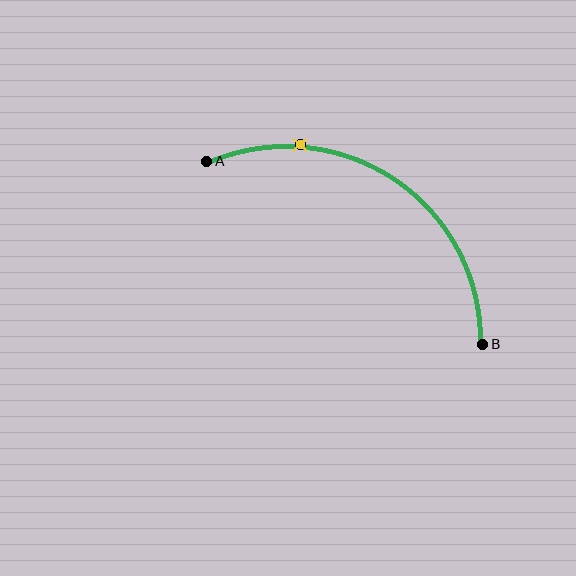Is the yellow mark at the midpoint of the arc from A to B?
No. The yellow mark lies on the arc but is closer to endpoint A. The arc midpoint would be at the point on the curve equidistant along the arc from both A and B.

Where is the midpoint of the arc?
The arc midpoint is the point on the curve farthest from the straight line joining A and B. It sits above that line.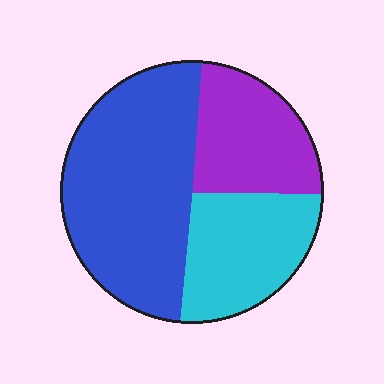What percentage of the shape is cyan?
Cyan covers around 25% of the shape.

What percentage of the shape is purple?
Purple takes up between a sixth and a third of the shape.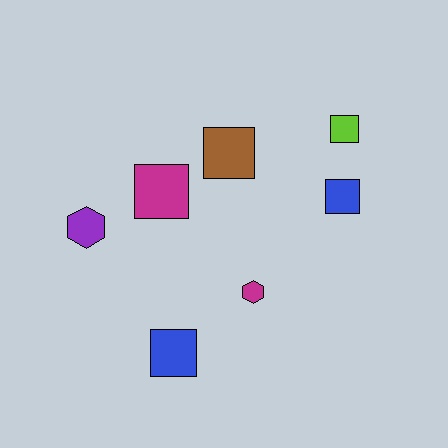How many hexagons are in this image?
There are 2 hexagons.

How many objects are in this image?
There are 7 objects.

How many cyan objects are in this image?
There are no cyan objects.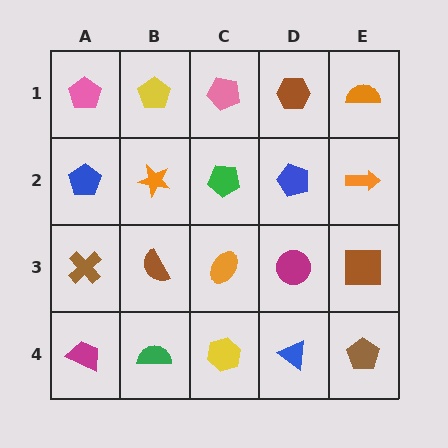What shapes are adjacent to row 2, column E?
An orange semicircle (row 1, column E), a brown square (row 3, column E), a blue pentagon (row 2, column D).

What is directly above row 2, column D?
A brown hexagon.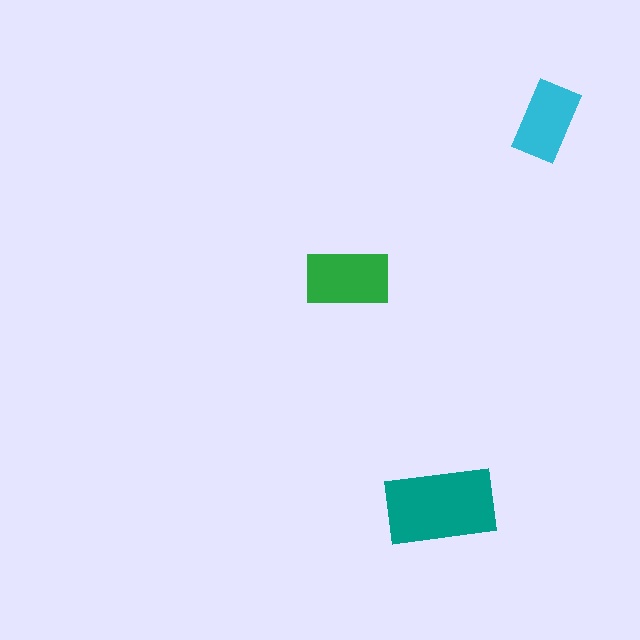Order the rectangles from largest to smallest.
the teal one, the green one, the cyan one.